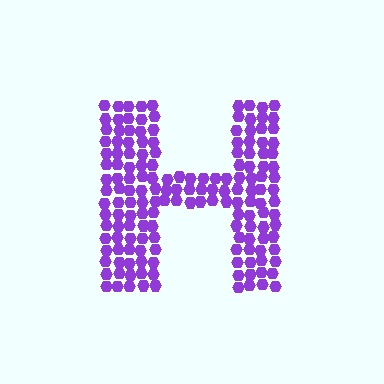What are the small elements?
The small elements are hexagons.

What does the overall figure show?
The overall figure shows the letter H.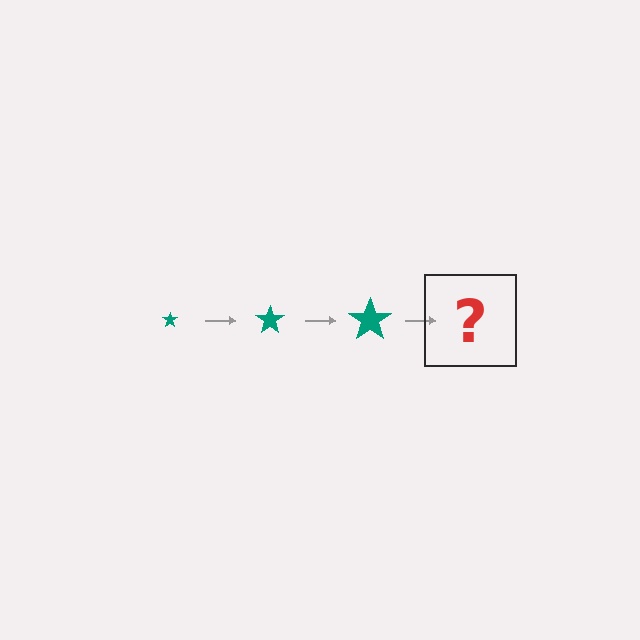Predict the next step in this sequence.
The next step is a teal star, larger than the previous one.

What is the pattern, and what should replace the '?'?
The pattern is that the star gets progressively larger each step. The '?' should be a teal star, larger than the previous one.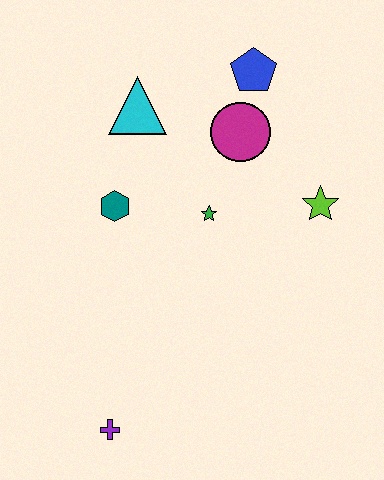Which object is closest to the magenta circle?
The blue pentagon is closest to the magenta circle.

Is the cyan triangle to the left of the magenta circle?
Yes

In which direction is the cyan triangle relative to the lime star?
The cyan triangle is to the left of the lime star.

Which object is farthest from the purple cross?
The blue pentagon is farthest from the purple cross.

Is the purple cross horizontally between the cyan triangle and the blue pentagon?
No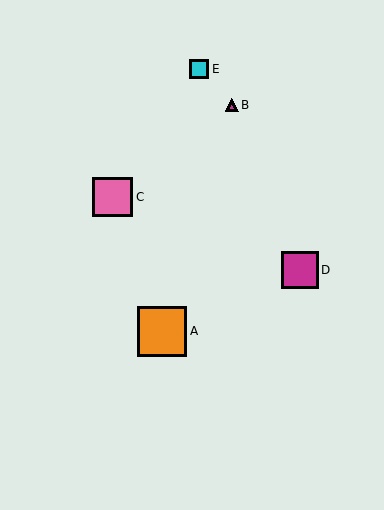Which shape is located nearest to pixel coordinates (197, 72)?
The cyan square (labeled E) at (199, 69) is nearest to that location.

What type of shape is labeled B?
Shape B is a magenta triangle.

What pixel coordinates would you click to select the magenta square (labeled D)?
Click at (300, 270) to select the magenta square D.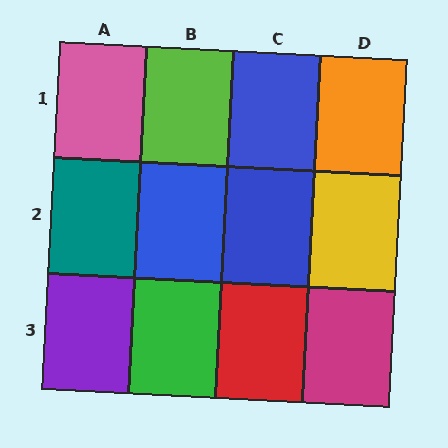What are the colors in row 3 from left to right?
Purple, green, red, magenta.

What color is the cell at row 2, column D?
Yellow.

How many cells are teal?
1 cell is teal.